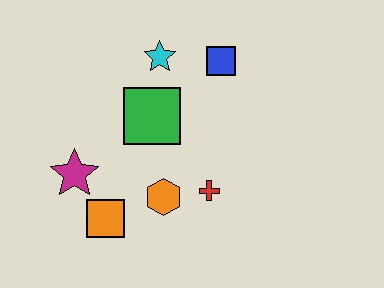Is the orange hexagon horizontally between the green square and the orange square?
No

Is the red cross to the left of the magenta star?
No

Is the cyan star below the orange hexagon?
No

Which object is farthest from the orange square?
The blue square is farthest from the orange square.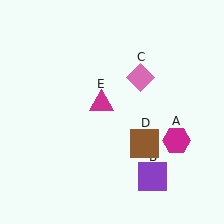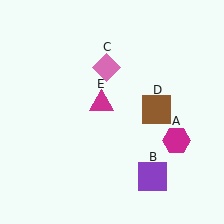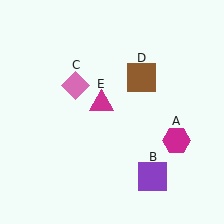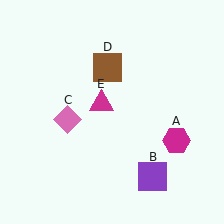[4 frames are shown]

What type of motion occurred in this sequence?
The pink diamond (object C), brown square (object D) rotated counterclockwise around the center of the scene.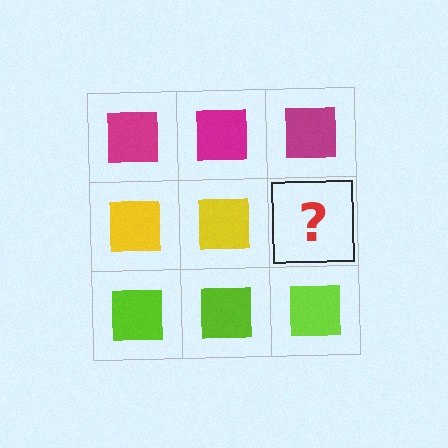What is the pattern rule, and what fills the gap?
The rule is that each row has a consistent color. The gap should be filled with a yellow square.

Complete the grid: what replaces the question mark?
The question mark should be replaced with a yellow square.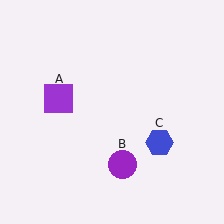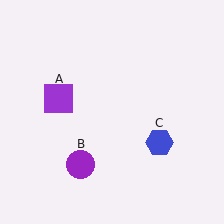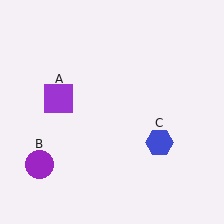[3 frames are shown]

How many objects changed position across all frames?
1 object changed position: purple circle (object B).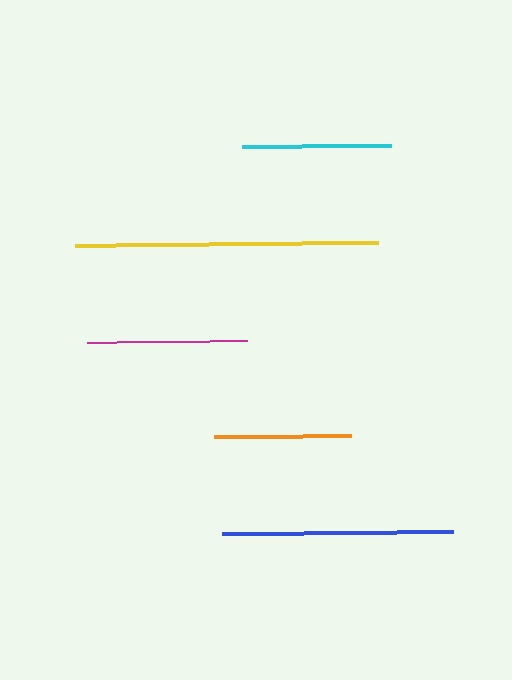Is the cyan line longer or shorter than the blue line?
The blue line is longer than the cyan line.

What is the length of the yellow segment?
The yellow segment is approximately 304 pixels long.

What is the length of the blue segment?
The blue segment is approximately 231 pixels long.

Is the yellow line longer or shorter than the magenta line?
The yellow line is longer than the magenta line.